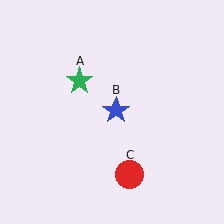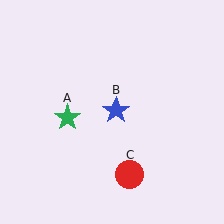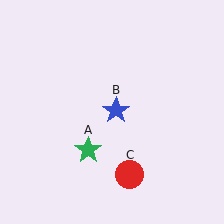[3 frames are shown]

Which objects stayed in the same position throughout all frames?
Blue star (object B) and red circle (object C) remained stationary.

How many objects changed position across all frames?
1 object changed position: green star (object A).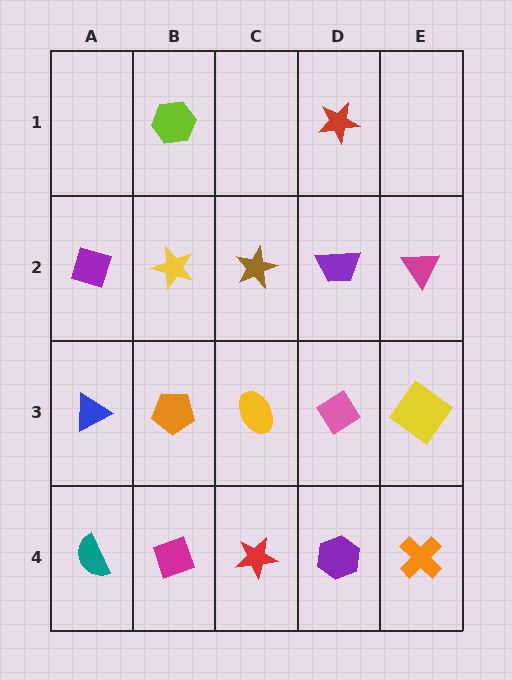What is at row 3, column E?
A yellow diamond.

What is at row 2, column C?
A brown star.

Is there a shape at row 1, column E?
No, that cell is empty.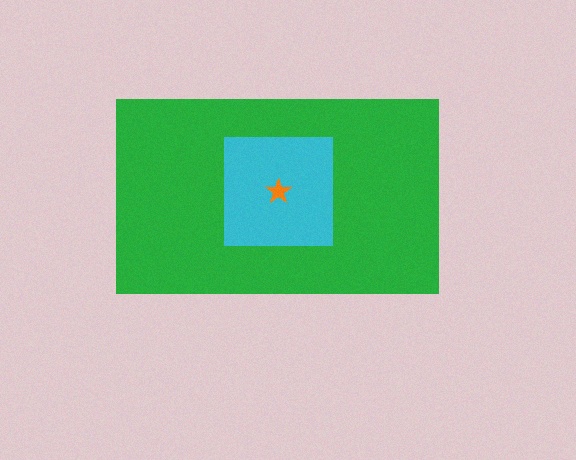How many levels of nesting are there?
3.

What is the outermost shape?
The green rectangle.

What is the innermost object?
The orange star.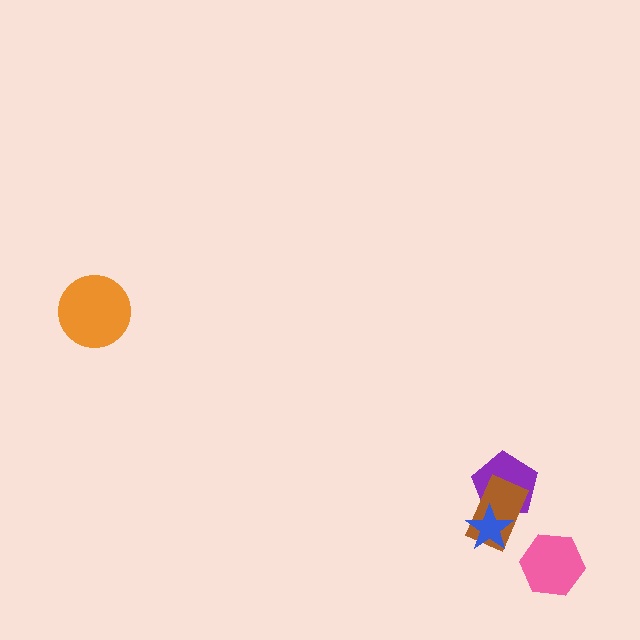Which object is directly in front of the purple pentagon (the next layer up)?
The brown rectangle is directly in front of the purple pentagon.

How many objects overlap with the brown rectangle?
2 objects overlap with the brown rectangle.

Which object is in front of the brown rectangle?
The blue star is in front of the brown rectangle.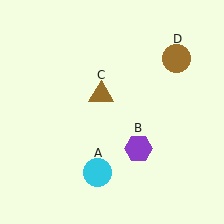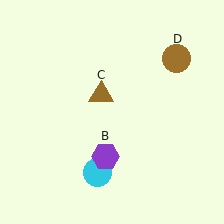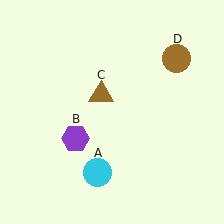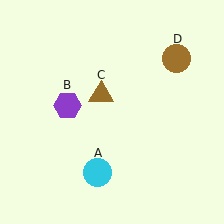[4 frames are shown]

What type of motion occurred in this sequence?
The purple hexagon (object B) rotated clockwise around the center of the scene.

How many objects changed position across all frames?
1 object changed position: purple hexagon (object B).